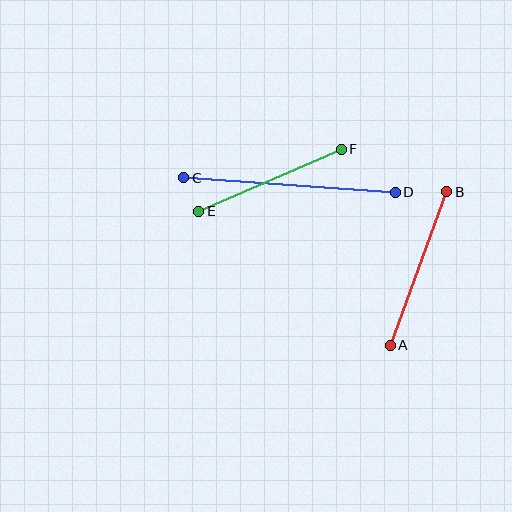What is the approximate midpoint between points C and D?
The midpoint is at approximately (289, 185) pixels.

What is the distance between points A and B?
The distance is approximately 163 pixels.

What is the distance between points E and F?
The distance is approximately 155 pixels.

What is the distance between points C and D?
The distance is approximately 212 pixels.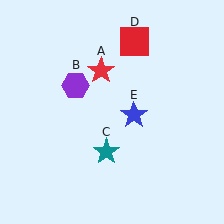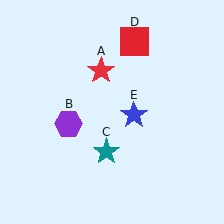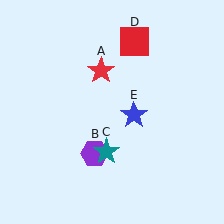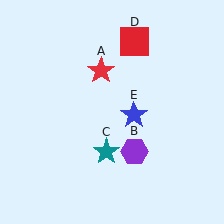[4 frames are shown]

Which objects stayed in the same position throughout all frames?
Red star (object A) and teal star (object C) and red square (object D) and blue star (object E) remained stationary.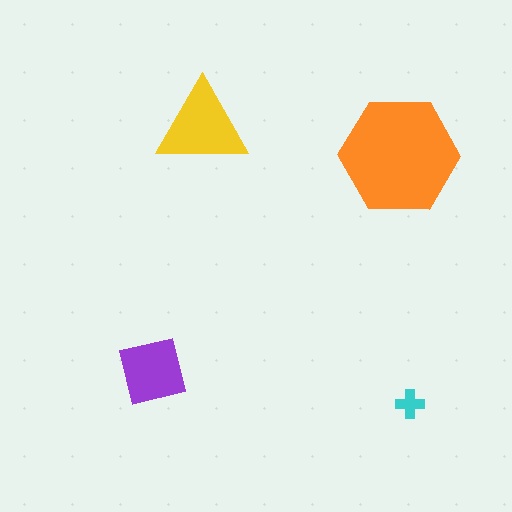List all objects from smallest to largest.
The cyan cross, the purple square, the yellow triangle, the orange hexagon.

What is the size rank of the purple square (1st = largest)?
3rd.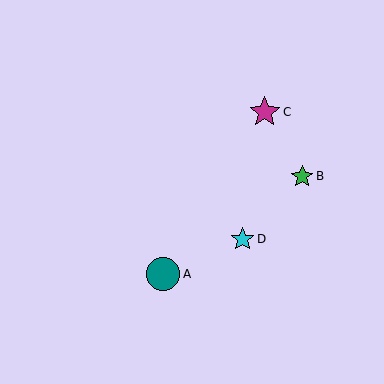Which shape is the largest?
The teal circle (labeled A) is the largest.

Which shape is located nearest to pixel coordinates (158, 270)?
The teal circle (labeled A) at (163, 274) is nearest to that location.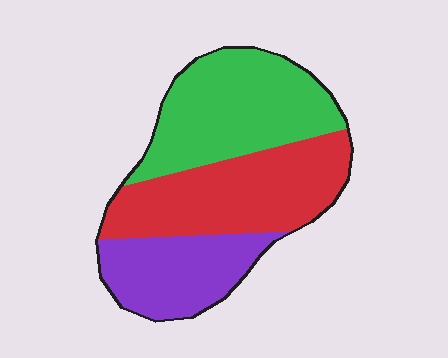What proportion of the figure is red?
Red takes up about three eighths (3/8) of the figure.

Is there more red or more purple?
Red.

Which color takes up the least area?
Purple, at roughly 25%.